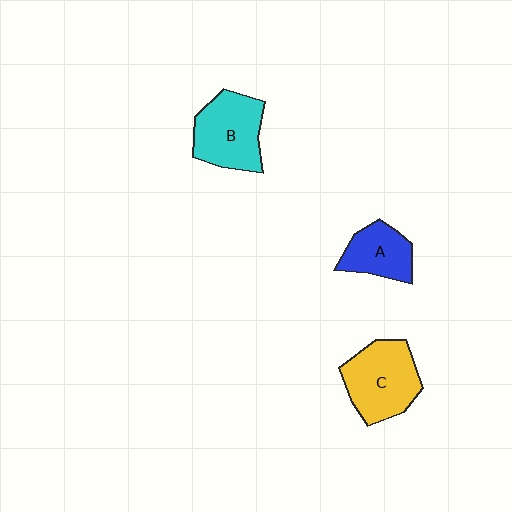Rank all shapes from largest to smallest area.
From largest to smallest: C (yellow), B (cyan), A (blue).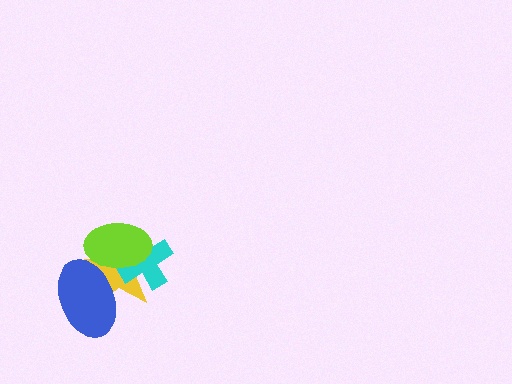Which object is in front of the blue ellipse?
The lime ellipse is in front of the blue ellipse.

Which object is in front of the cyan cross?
The lime ellipse is in front of the cyan cross.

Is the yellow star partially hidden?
Yes, it is partially covered by another shape.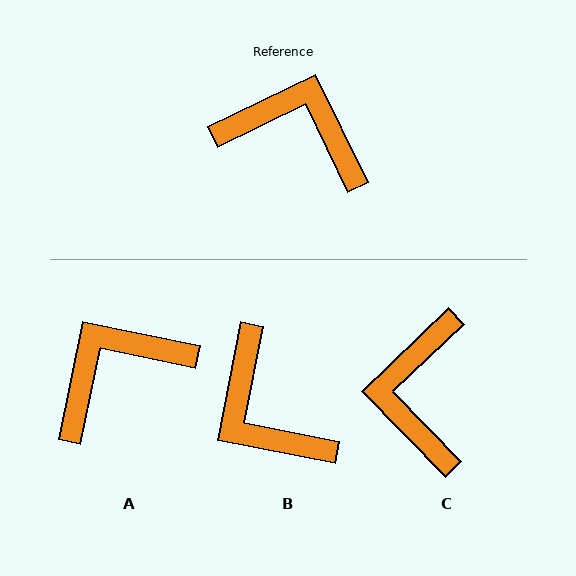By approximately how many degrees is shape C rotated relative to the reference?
Approximately 108 degrees counter-clockwise.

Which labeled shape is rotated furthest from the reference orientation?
B, about 143 degrees away.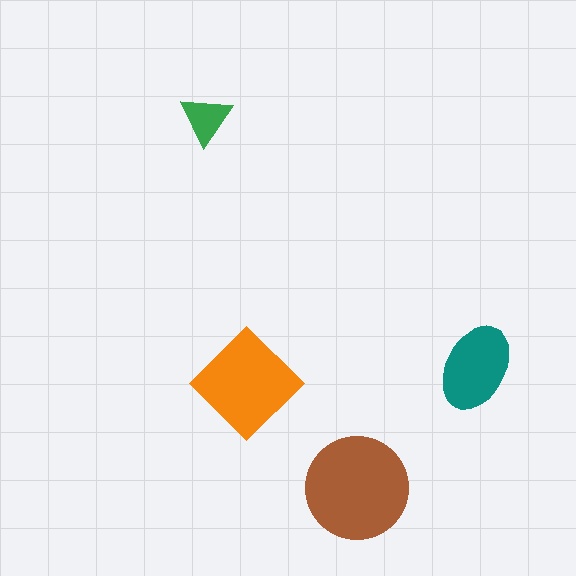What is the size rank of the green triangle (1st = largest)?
4th.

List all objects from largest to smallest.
The brown circle, the orange diamond, the teal ellipse, the green triangle.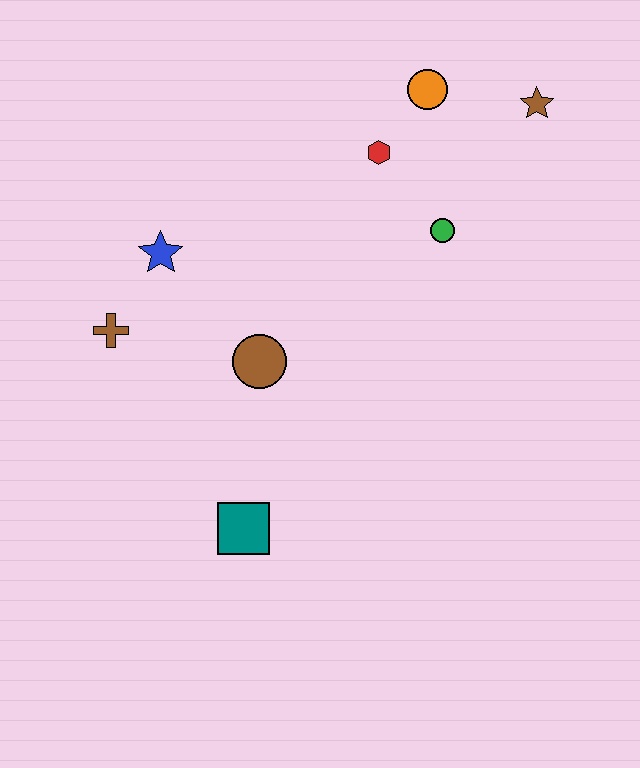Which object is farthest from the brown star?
The teal square is farthest from the brown star.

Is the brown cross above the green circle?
No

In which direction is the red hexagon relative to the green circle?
The red hexagon is above the green circle.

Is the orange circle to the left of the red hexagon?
No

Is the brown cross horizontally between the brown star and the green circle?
No